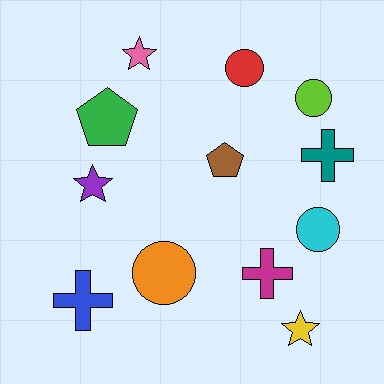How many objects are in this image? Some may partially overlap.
There are 12 objects.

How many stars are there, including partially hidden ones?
There are 3 stars.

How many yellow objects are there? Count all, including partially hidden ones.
There is 1 yellow object.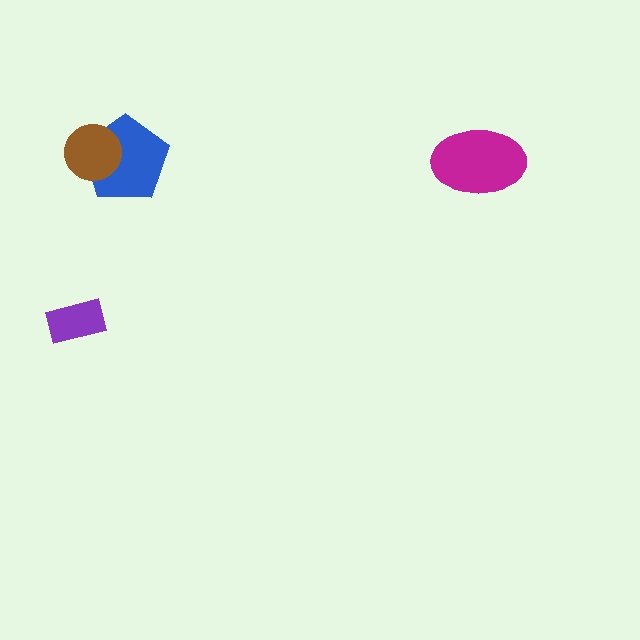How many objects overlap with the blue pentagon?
1 object overlaps with the blue pentagon.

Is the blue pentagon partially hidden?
Yes, it is partially covered by another shape.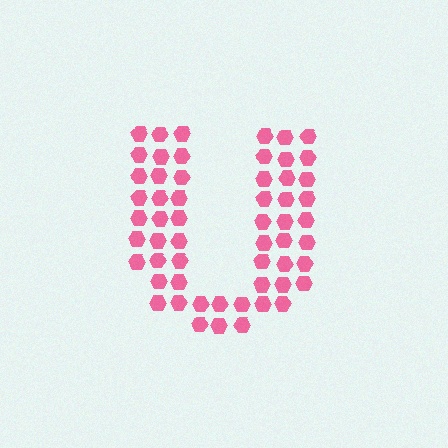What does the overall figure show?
The overall figure shows the letter U.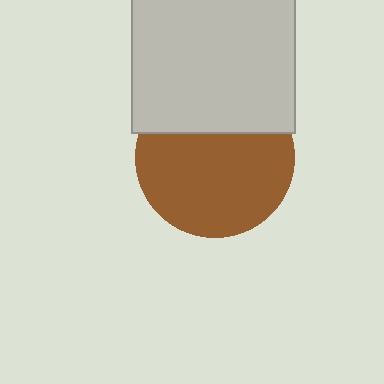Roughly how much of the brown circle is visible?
Most of it is visible (roughly 69%).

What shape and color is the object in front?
The object in front is a light gray square.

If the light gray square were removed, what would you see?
You would see the complete brown circle.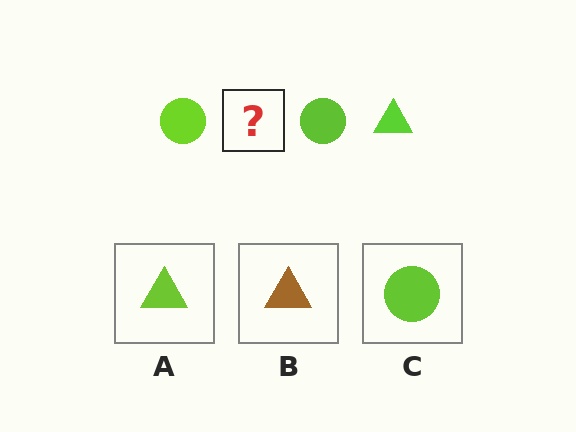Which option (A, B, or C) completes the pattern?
A.